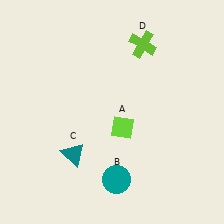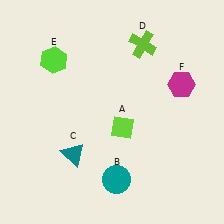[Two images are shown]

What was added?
A lime hexagon (E), a magenta hexagon (F) were added in Image 2.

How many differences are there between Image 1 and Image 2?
There are 2 differences between the two images.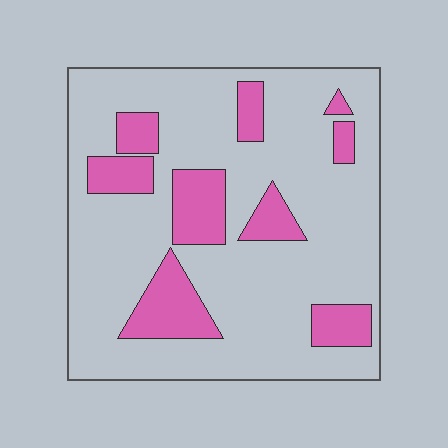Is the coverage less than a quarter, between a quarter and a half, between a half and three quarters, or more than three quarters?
Less than a quarter.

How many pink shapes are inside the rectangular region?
9.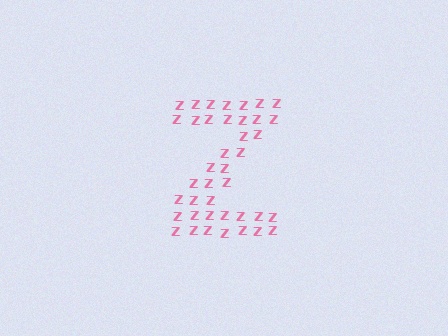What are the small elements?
The small elements are letter Z's.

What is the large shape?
The large shape is the letter Z.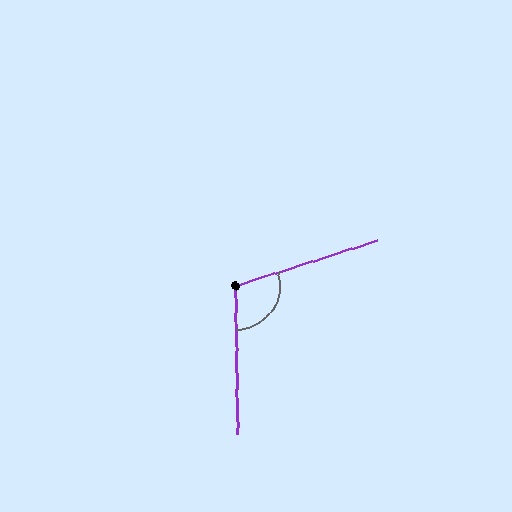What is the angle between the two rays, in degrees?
Approximately 107 degrees.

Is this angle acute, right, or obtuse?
It is obtuse.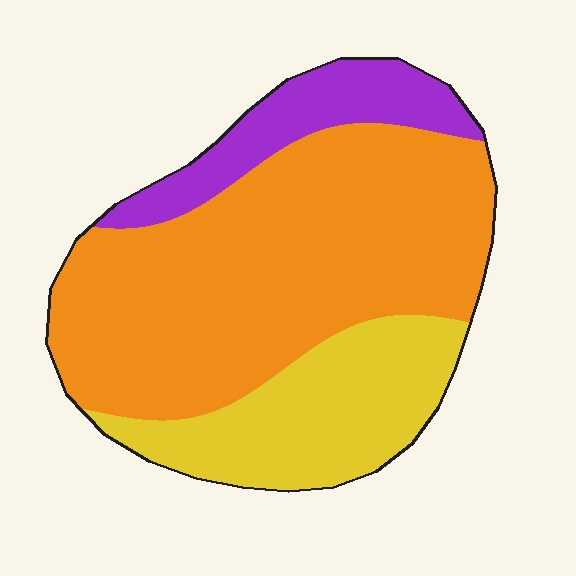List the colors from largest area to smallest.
From largest to smallest: orange, yellow, purple.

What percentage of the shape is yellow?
Yellow covers about 25% of the shape.